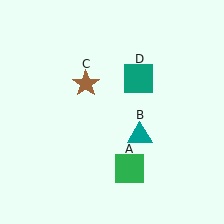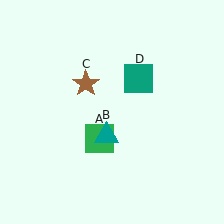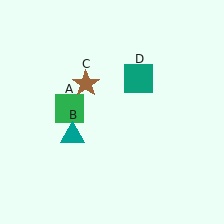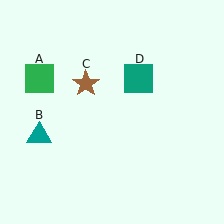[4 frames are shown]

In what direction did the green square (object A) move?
The green square (object A) moved up and to the left.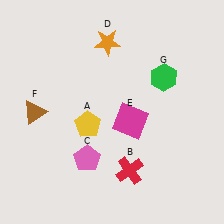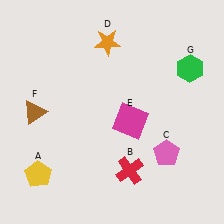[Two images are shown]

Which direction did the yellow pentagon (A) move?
The yellow pentagon (A) moved down.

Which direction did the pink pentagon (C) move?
The pink pentagon (C) moved right.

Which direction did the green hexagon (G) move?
The green hexagon (G) moved right.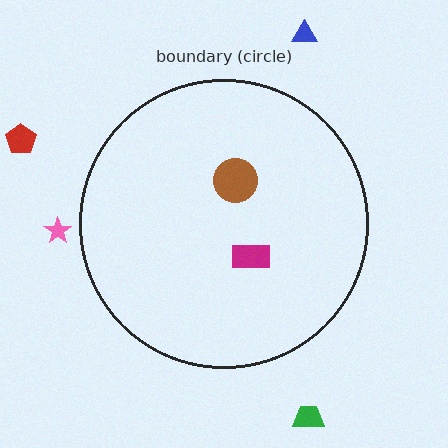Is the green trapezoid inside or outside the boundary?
Outside.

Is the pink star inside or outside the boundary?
Outside.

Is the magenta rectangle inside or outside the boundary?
Inside.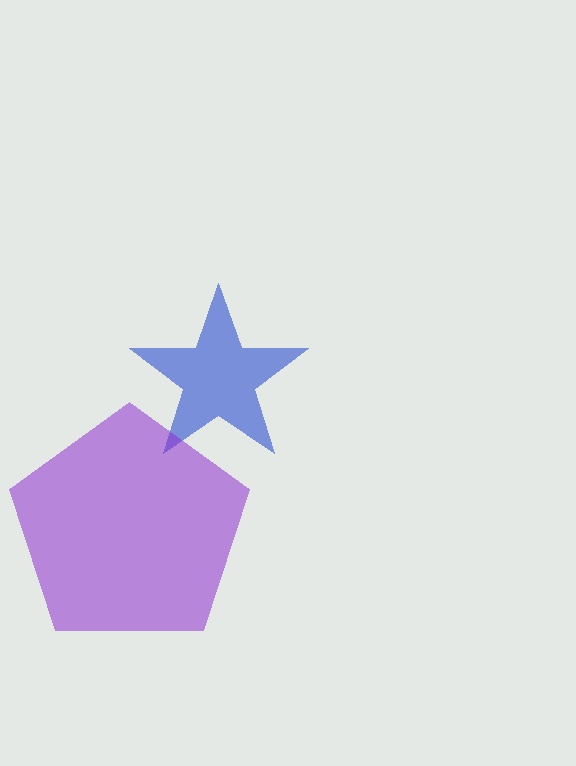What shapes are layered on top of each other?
The layered shapes are: a blue star, a purple pentagon.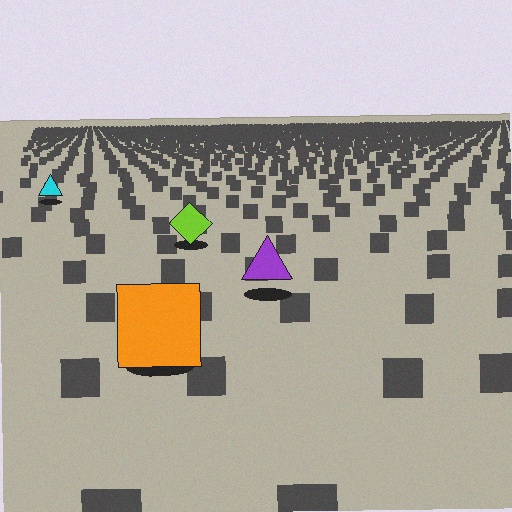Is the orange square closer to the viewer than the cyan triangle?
Yes. The orange square is closer — you can tell from the texture gradient: the ground texture is coarser near it.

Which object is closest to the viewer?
The orange square is closest. The texture marks near it are larger and more spread out.